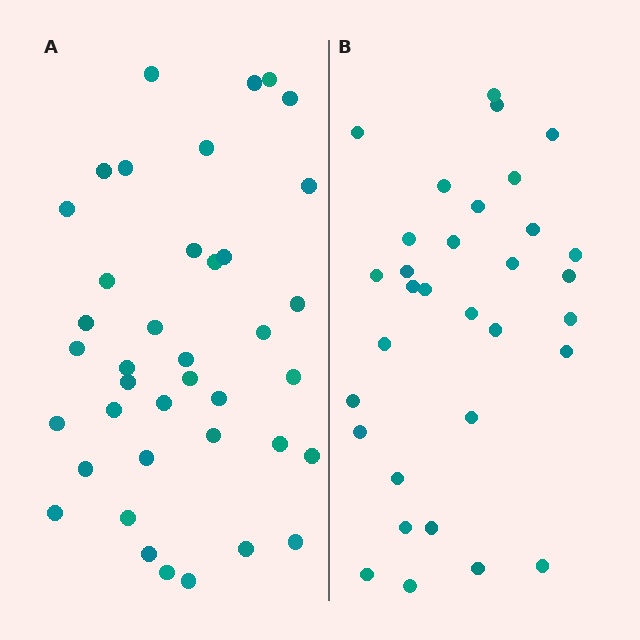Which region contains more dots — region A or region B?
Region A (the left region) has more dots.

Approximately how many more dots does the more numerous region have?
Region A has roughly 8 or so more dots than region B.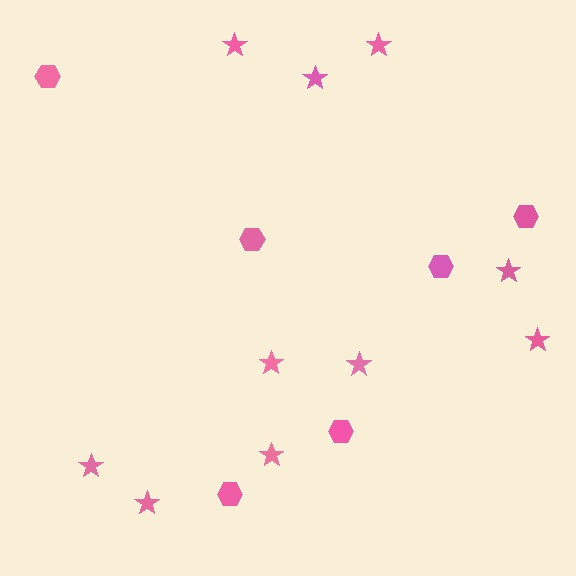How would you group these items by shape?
There are 2 groups: one group of stars (10) and one group of hexagons (6).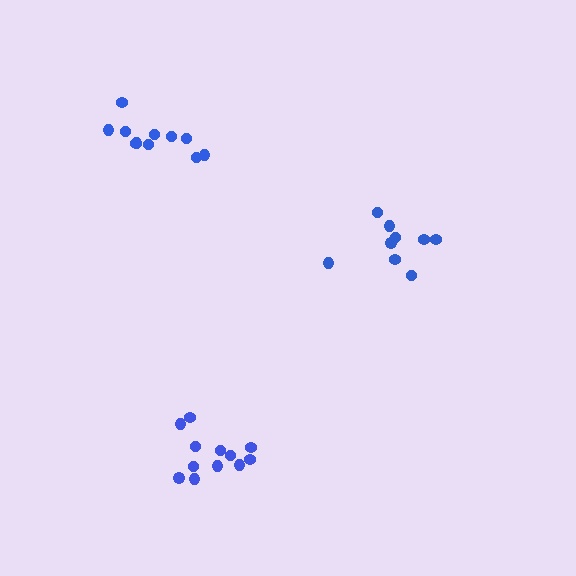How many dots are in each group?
Group 1: 12 dots, Group 2: 9 dots, Group 3: 11 dots (32 total).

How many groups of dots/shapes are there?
There are 3 groups.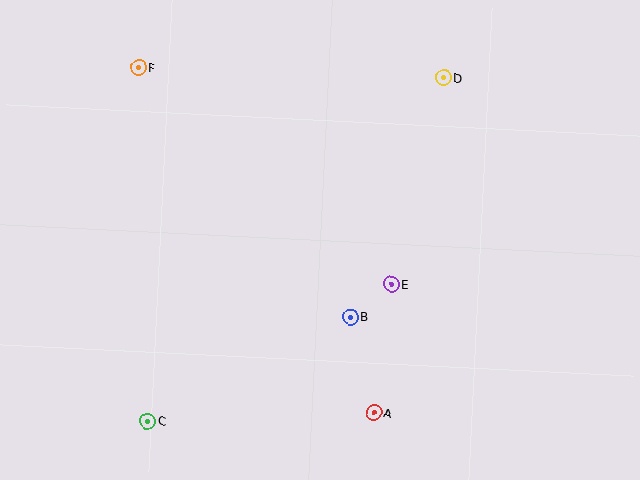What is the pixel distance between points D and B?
The distance between D and B is 257 pixels.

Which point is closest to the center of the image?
Point B at (351, 317) is closest to the center.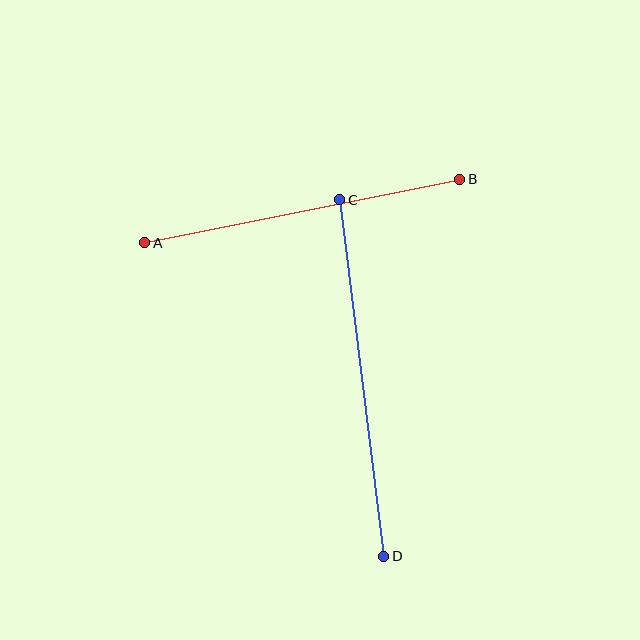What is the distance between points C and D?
The distance is approximately 360 pixels.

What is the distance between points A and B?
The distance is approximately 321 pixels.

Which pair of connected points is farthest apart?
Points C and D are farthest apart.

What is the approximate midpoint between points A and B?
The midpoint is at approximately (302, 211) pixels.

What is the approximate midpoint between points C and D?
The midpoint is at approximately (362, 378) pixels.